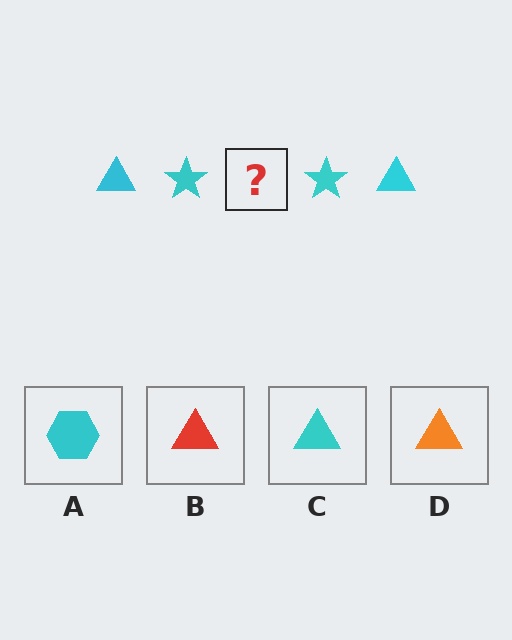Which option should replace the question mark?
Option C.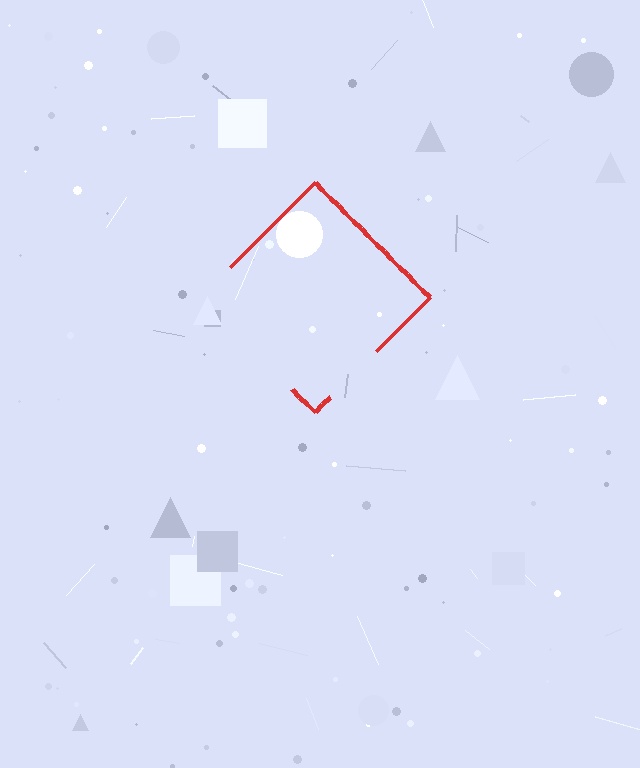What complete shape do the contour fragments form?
The contour fragments form a diamond.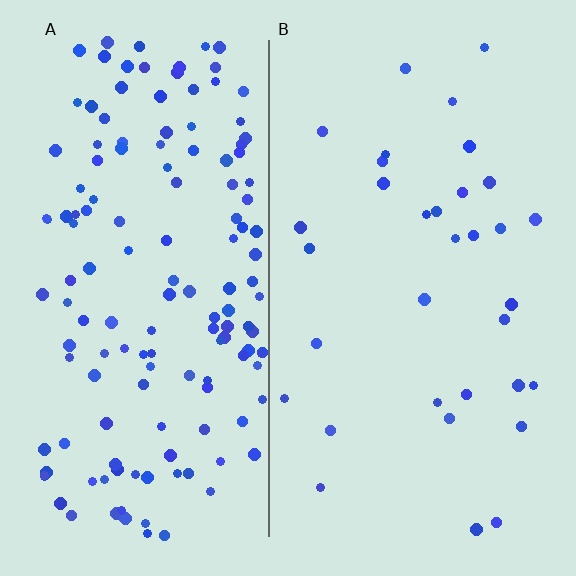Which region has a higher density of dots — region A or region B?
A (the left).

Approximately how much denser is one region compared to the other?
Approximately 4.4× — region A over region B.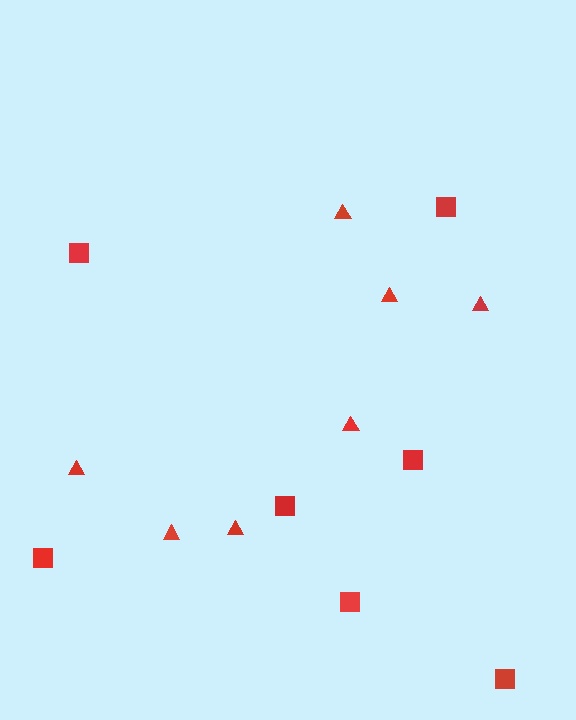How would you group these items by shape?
There are 2 groups: one group of squares (7) and one group of triangles (7).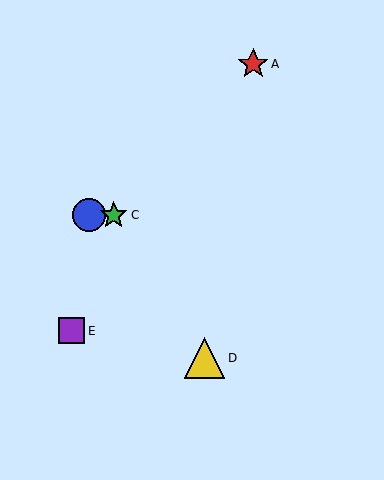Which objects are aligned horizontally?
Objects B, C are aligned horizontally.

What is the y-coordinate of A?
Object A is at y≈64.